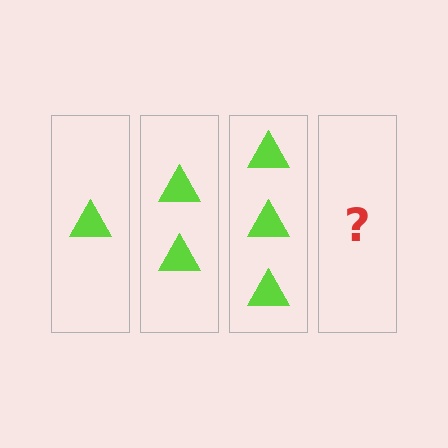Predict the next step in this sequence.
The next step is 4 triangles.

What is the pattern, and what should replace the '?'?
The pattern is that each step adds one more triangle. The '?' should be 4 triangles.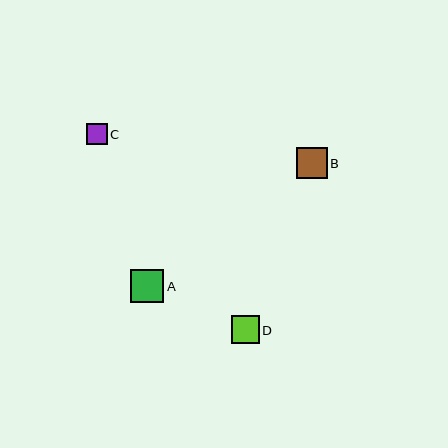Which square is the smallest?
Square C is the smallest with a size of approximately 21 pixels.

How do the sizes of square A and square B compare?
Square A and square B are approximately the same size.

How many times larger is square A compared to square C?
Square A is approximately 1.6 times the size of square C.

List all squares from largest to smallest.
From largest to smallest: A, B, D, C.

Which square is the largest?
Square A is the largest with a size of approximately 33 pixels.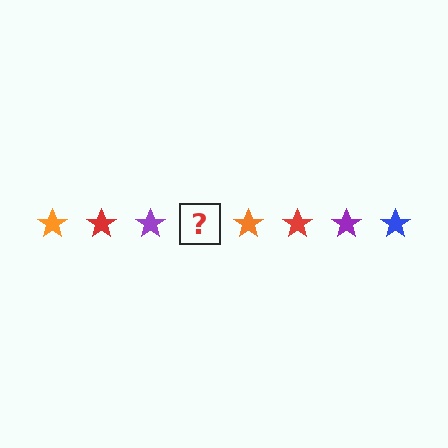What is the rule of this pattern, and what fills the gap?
The rule is that the pattern cycles through orange, red, purple, blue stars. The gap should be filled with a blue star.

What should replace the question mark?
The question mark should be replaced with a blue star.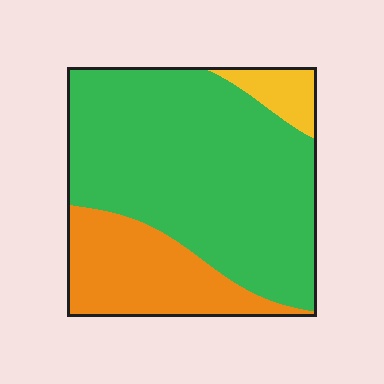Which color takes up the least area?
Yellow, at roughly 5%.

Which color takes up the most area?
Green, at roughly 70%.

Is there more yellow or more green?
Green.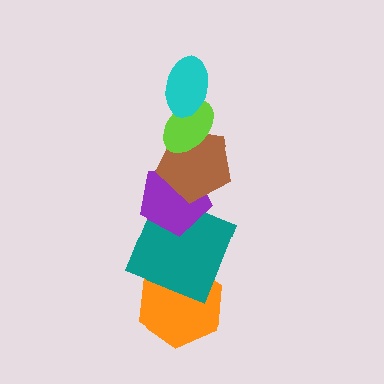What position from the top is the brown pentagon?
The brown pentagon is 3rd from the top.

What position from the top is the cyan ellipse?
The cyan ellipse is 1st from the top.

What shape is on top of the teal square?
The purple pentagon is on top of the teal square.